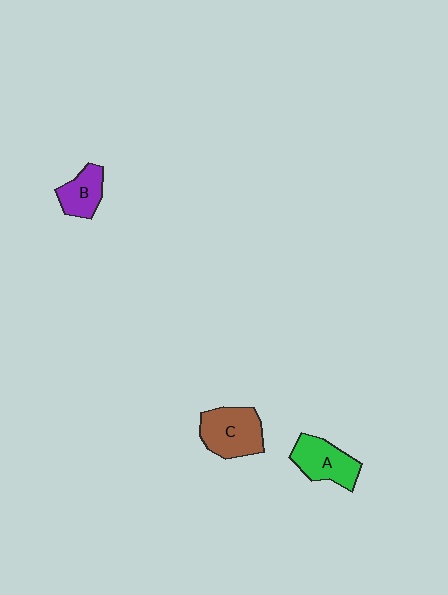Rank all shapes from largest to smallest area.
From largest to smallest: C (brown), A (green), B (purple).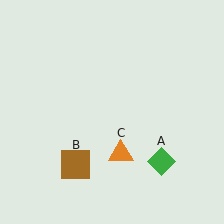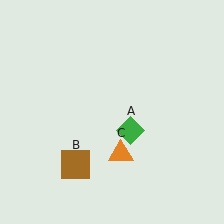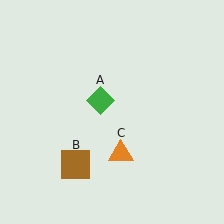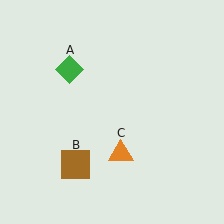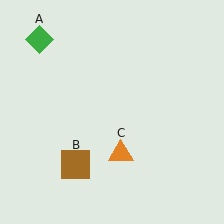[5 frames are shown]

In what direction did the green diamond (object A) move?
The green diamond (object A) moved up and to the left.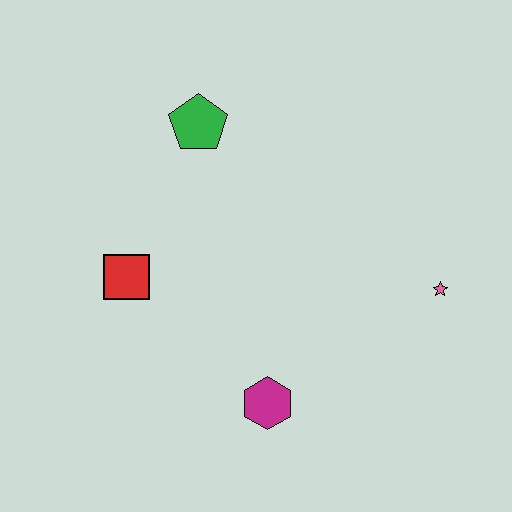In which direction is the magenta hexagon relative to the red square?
The magenta hexagon is to the right of the red square.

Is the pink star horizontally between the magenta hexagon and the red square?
No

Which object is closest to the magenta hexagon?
The red square is closest to the magenta hexagon.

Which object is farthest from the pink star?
The red square is farthest from the pink star.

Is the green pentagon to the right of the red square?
Yes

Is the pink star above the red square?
No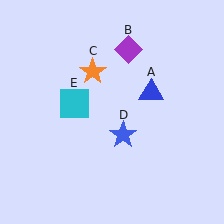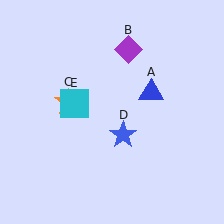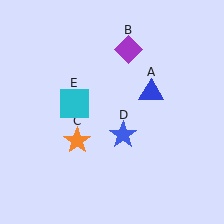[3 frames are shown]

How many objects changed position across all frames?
1 object changed position: orange star (object C).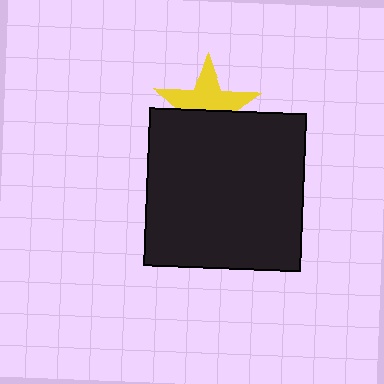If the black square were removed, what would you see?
You would see the complete yellow star.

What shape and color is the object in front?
The object in front is a black square.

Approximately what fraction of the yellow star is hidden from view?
Roughly 43% of the yellow star is hidden behind the black square.